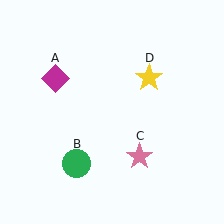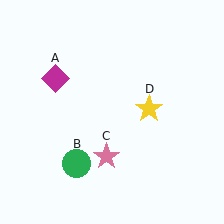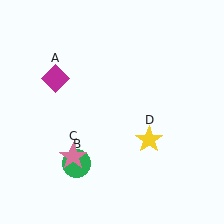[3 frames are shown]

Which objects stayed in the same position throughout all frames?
Magenta diamond (object A) and green circle (object B) remained stationary.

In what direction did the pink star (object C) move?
The pink star (object C) moved left.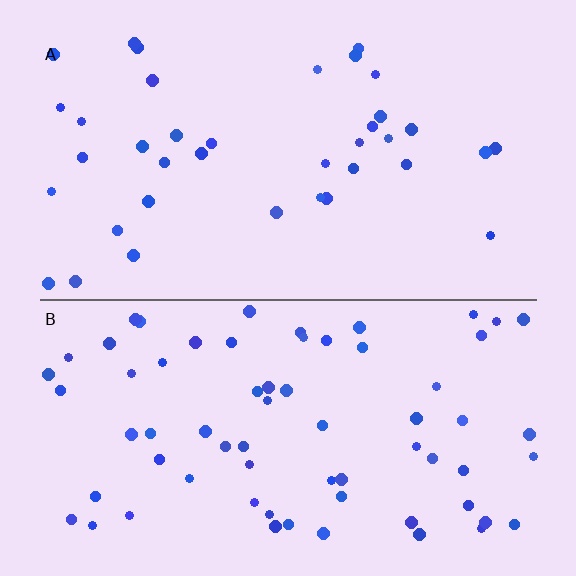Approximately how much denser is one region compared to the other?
Approximately 1.8× — region B over region A.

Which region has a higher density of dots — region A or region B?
B (the bottom).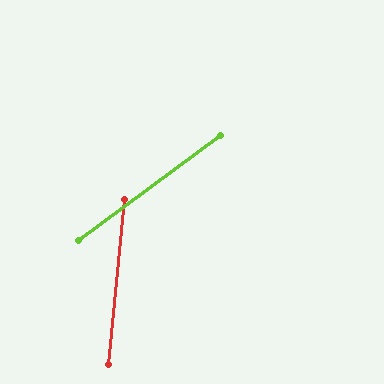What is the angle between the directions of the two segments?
Approximately 48 degrees.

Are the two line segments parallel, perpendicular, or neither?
Neither parallel nor perpendicular — they differ by about 48°.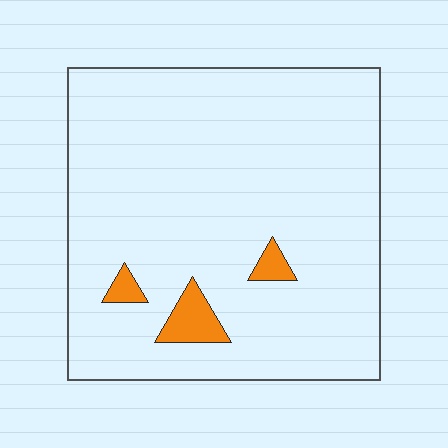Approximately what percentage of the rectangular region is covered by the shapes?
Approximately 5%.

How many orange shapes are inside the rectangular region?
3.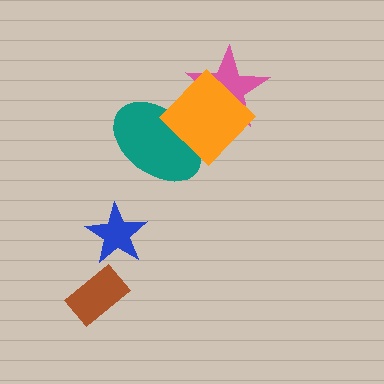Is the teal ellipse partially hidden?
Yes, it is partially covered by another shape.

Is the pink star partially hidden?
Yes, it is partially covered by another shape.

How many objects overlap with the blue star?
0 objects overlap with the blue star.